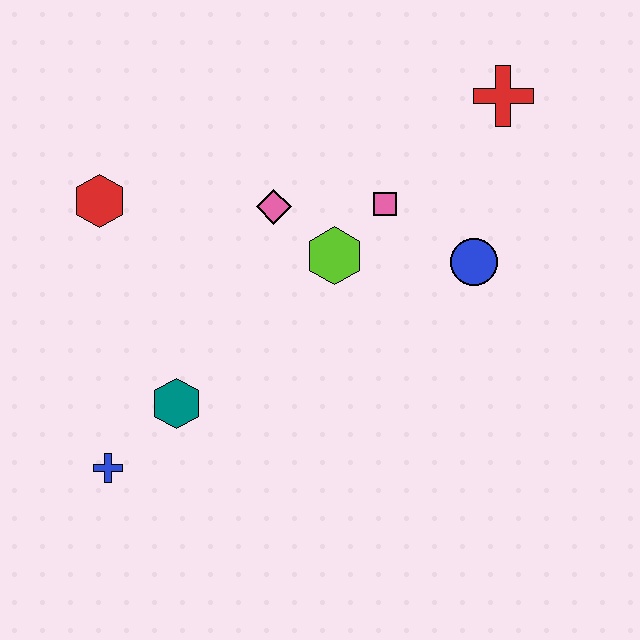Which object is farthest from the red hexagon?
The red cross is farthest from the red hexagon.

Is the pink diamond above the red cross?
No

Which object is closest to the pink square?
The lime hexagon is closest to the pink square.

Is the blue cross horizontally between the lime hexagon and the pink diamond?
No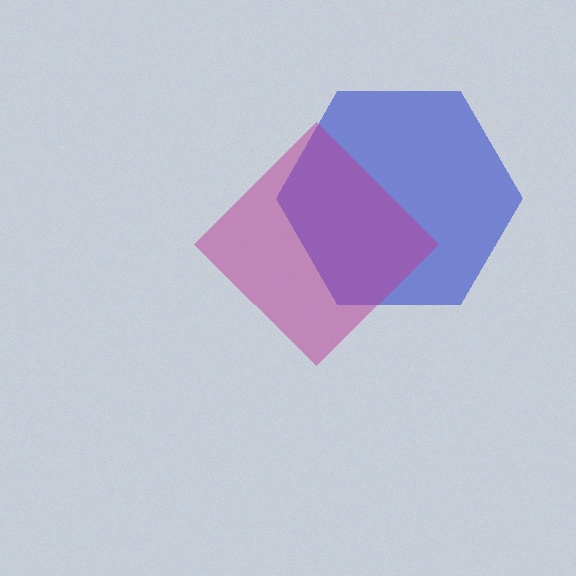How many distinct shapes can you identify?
There are 2 distinct shapes: a blue hexagon, a magenta diamond.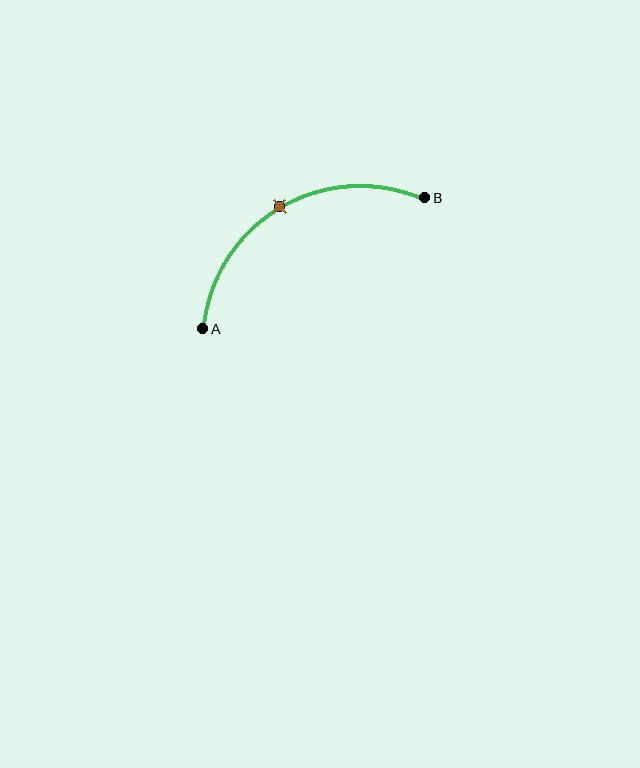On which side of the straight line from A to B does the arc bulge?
The arc bulges above the straight line connecting A and B.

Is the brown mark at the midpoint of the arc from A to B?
Yes. The brown mark lies on the arc at equal arc-length from both A and B — it is the arc midpoint.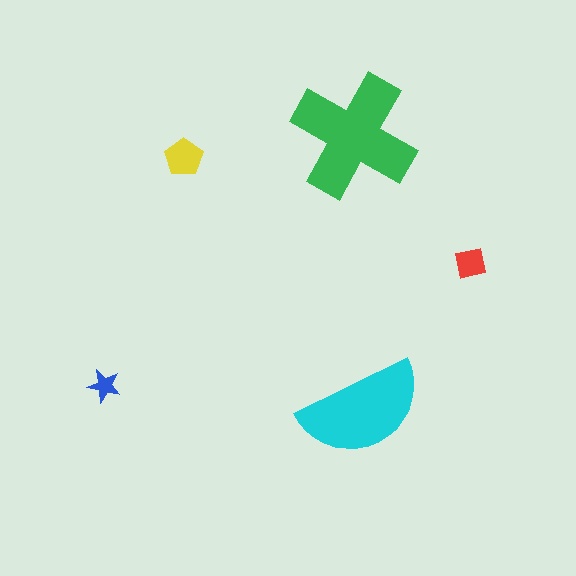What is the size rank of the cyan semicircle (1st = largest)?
2nd.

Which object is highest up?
The green cross is topmost.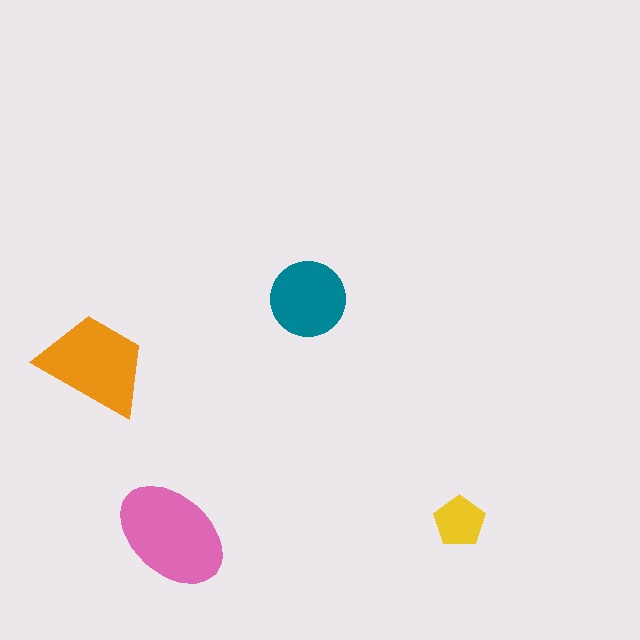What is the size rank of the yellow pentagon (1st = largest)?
4th.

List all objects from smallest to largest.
The yellow pentagon, the teal circle, the orange trapezoid, the pink ellipse.